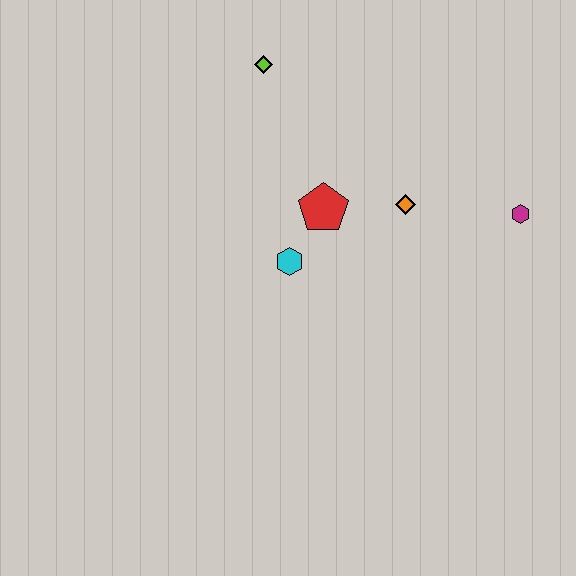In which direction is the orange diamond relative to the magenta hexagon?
The orange diamond is to the left of the magenta hexagon.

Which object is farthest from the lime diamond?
The magenta hexagon is farthest from the lime diamond.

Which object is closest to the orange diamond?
The red pentagon is closest to the orange diamond.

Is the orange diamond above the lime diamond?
No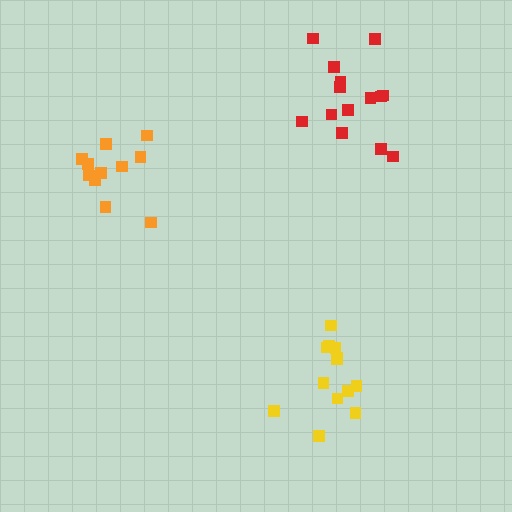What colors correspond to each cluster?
The clusters are colored: red, orange, yellow.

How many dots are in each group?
Group 1: 14 dots, Group 2: 11 dots, Group 3: 13 dots (38 total).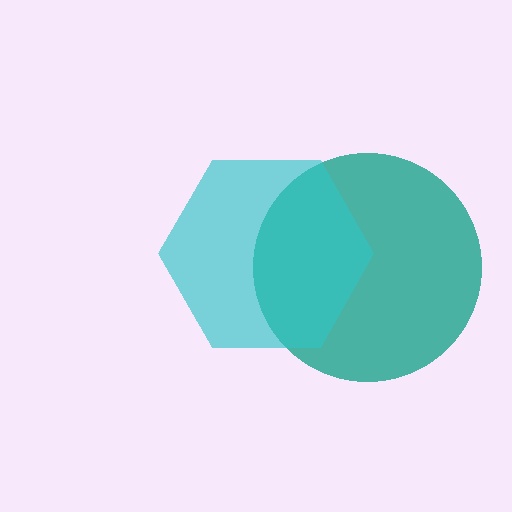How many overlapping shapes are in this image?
There are 2 overlapping shapes in the image.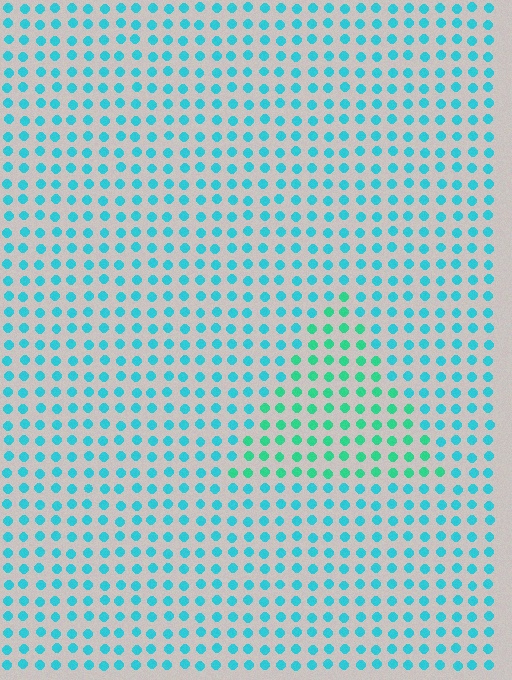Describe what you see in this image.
The image is filled with small cyan elements in a uniform arrangement. A triangle-shaped region is visible where the elements are tinted to a slightly different hue, forming a subtle color boundary.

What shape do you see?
I see a triangle.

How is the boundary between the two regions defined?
The boundary is defined purely by a slight shift in hue (about 31 degrees). Spacing, size, and orientation are identical on both sides.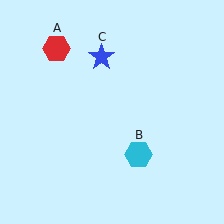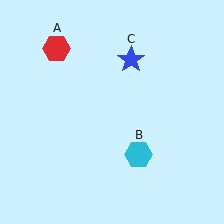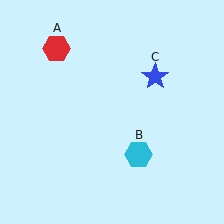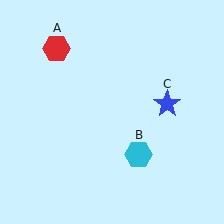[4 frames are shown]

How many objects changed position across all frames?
1 object changed position: blue star (object C).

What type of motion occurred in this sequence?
The blue star (object C) rotated clockwise around the center of the scene.